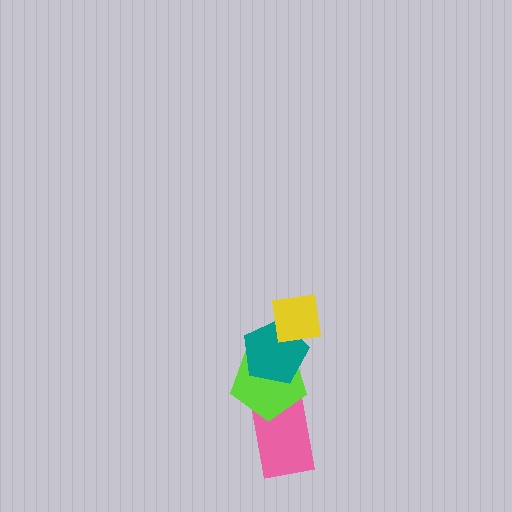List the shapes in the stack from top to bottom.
From top to bottom: the yellow square, the teal pentagon, the lime pentagon, the pink rectangle.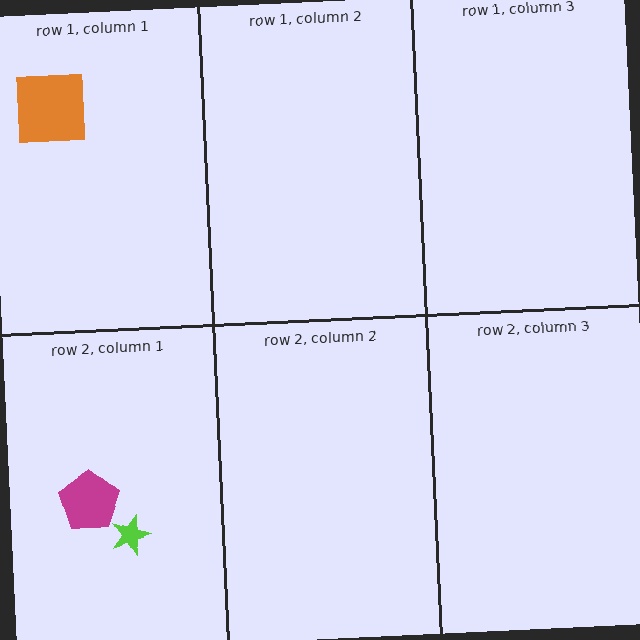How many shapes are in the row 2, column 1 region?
2.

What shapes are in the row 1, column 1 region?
The orange square.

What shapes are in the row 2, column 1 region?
The magenta pentagon, the lime star.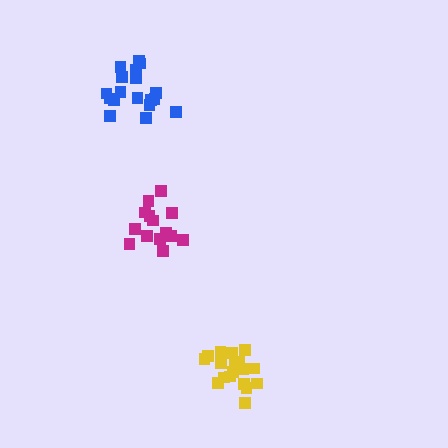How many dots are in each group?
Group 1: 14 dots, Group 2: 18 dots, Group 3: 19 dots (51 total).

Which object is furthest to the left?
The blue cluster is leftmost.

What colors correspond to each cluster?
The clusters are colored: magenta, blue, yellow.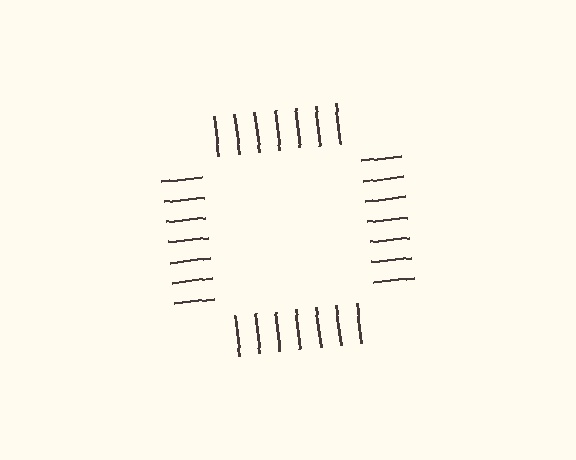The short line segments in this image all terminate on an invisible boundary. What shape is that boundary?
An illusory square — the line segments terminate on its edges but no continuous stroke is drawn.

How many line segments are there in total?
28 — 7 along each of the 4 edges.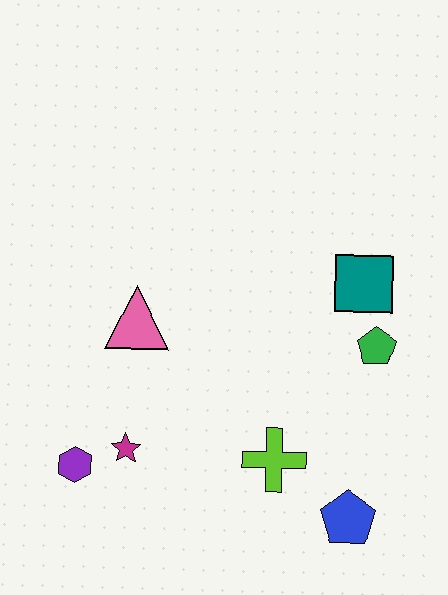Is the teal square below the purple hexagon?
No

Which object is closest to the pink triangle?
The magenta star is closest to the pink triangle.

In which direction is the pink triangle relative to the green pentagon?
The pink triangle is to the left of the green pentagon.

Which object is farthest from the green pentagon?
The purple hexagon is farthest from the green pentagon.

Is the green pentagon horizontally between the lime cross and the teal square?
No